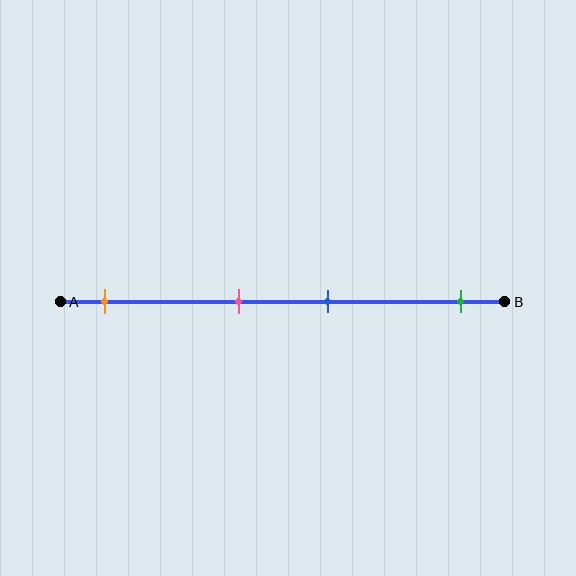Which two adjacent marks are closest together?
The pink and blue marks are the closest adjacent pair.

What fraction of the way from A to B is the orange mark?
The orange mark is approximately 10% (0.1) of the way from A to B.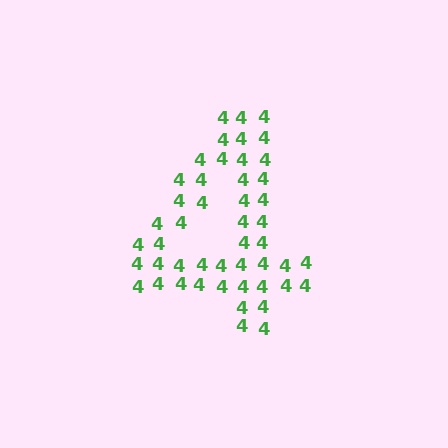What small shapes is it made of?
It is made of small digit 4's.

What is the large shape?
The large shape is the digit 4.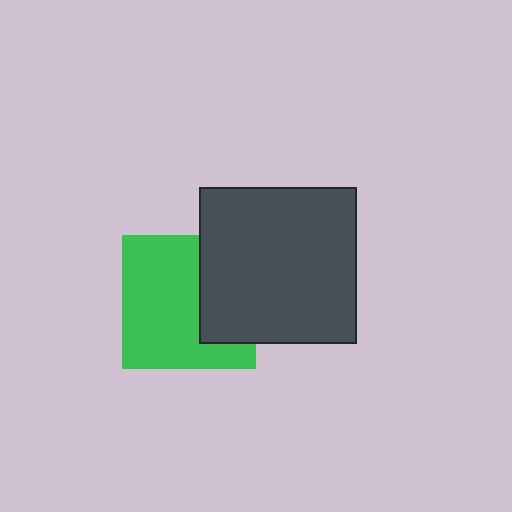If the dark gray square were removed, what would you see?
You would see the complete green square.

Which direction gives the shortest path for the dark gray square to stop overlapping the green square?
Moving right gives the shortest separation.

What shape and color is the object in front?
The object in front is a dark gray square.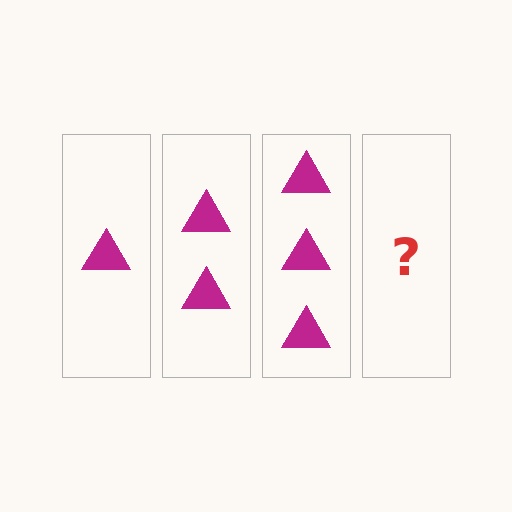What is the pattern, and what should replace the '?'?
The pattern is that each step adds one more triangle. The '?' should be 4 triangles.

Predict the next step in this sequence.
The next step is 4 triangles.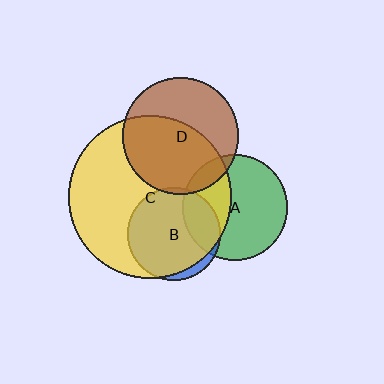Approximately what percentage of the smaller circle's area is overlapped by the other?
Approximately 95%.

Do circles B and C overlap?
Yes.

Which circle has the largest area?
Circle C (yellow).